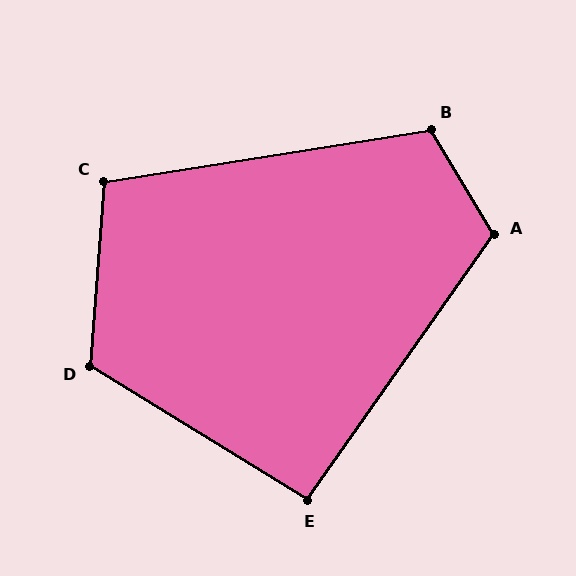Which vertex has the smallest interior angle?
E, at approximately 94 degrees.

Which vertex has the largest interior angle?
D, at approximately 117 degrees.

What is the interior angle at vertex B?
Approximately 112 degrees (obtuse).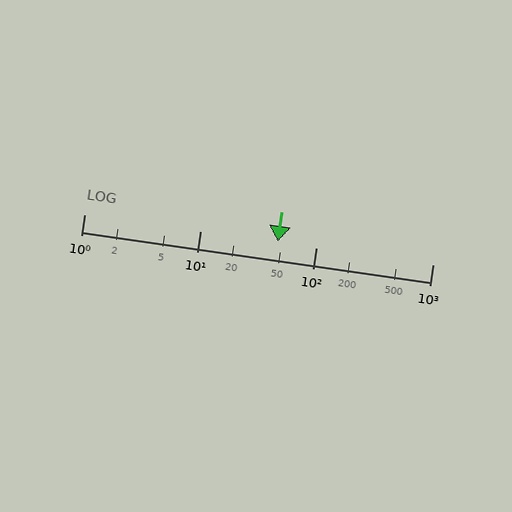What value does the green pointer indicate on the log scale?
The pointer indicates approximately 46.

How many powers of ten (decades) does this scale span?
The scale spans 3 decades, from 1 to 1000.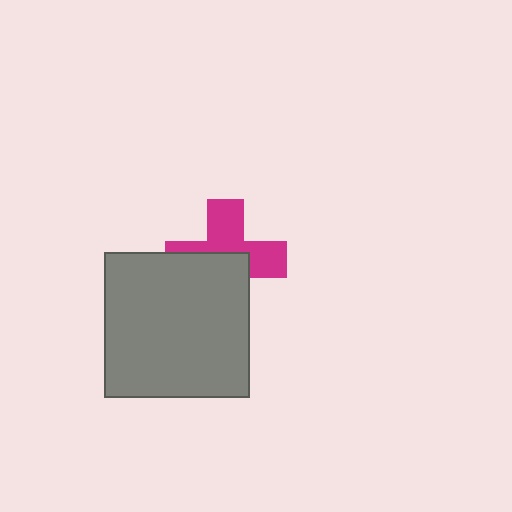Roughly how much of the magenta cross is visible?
About half of it is visible (roughly 50%).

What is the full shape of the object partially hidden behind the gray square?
The partially hidden object is a magenta cross.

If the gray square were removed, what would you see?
You would see the complete magenta cross.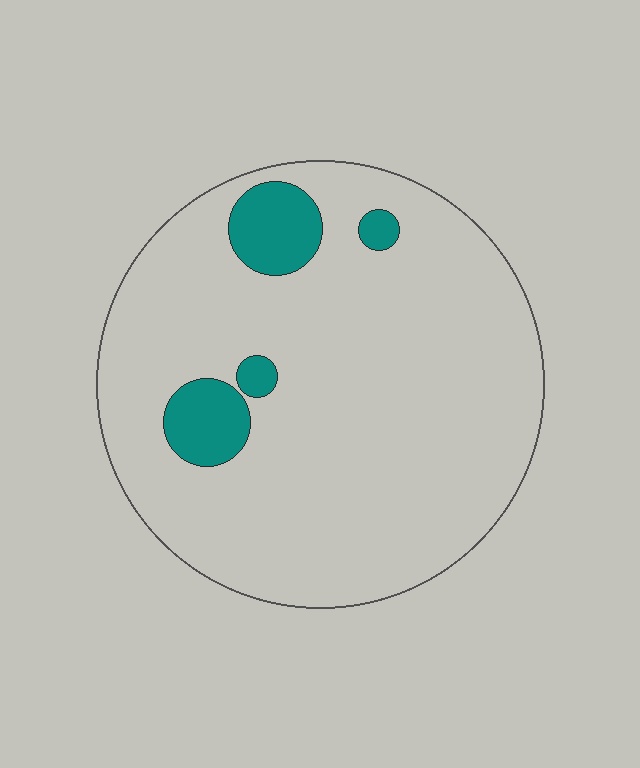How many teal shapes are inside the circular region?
4.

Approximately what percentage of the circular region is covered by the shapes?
Approximately 10%.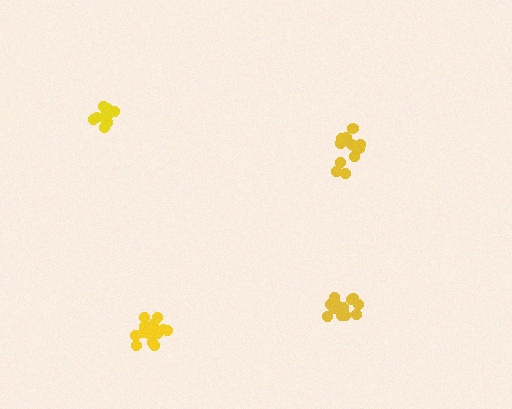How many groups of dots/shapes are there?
There are 4 groups.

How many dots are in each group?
Group 1: 13 dots, Group 2: 9 dots, Group 3: 15 dots, Group 4: 14 dots (51 total).